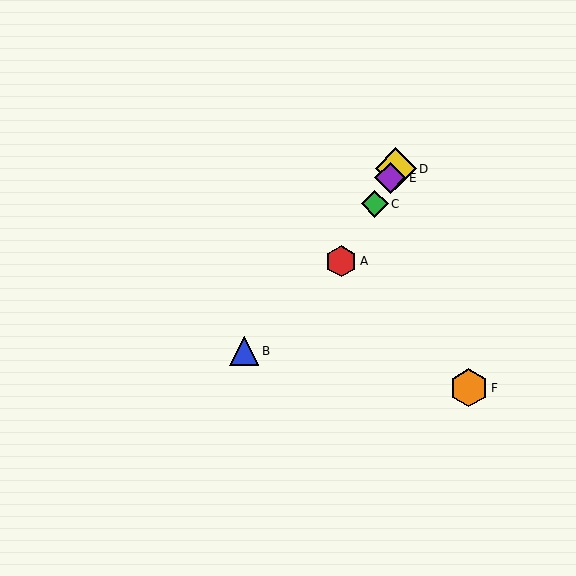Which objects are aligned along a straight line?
Objects A, C, D, E are aligned along a straight line.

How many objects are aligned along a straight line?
4 objects (A, C, D, E) are aligned along a straight line.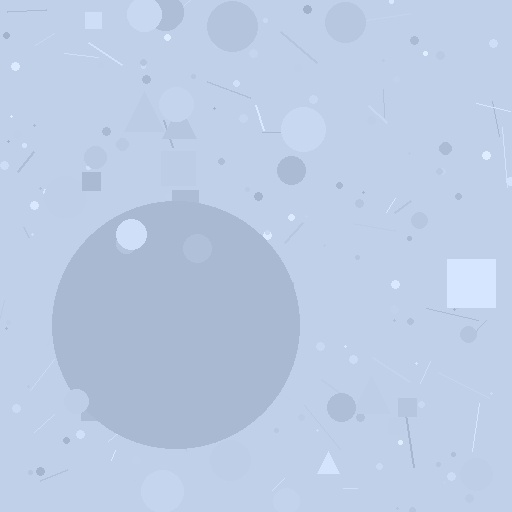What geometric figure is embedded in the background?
A circle is embedded in the background.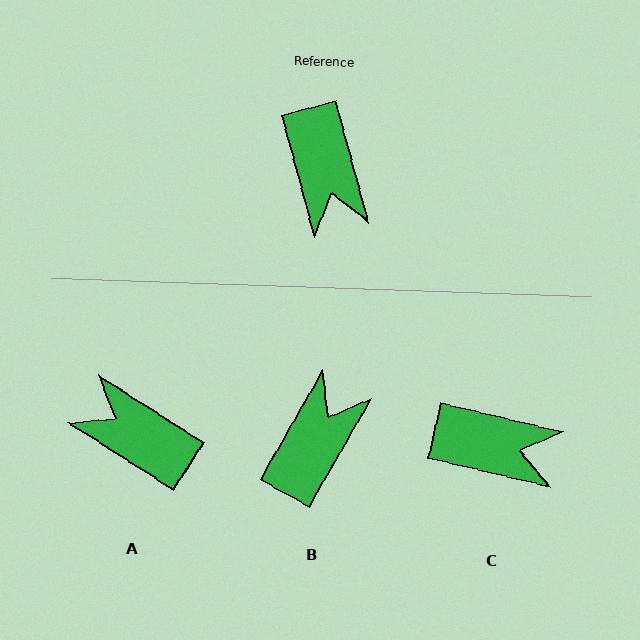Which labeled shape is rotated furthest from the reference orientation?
A, about 137 degrees away.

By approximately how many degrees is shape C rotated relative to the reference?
Approximately 62 degrees counter-clockwise.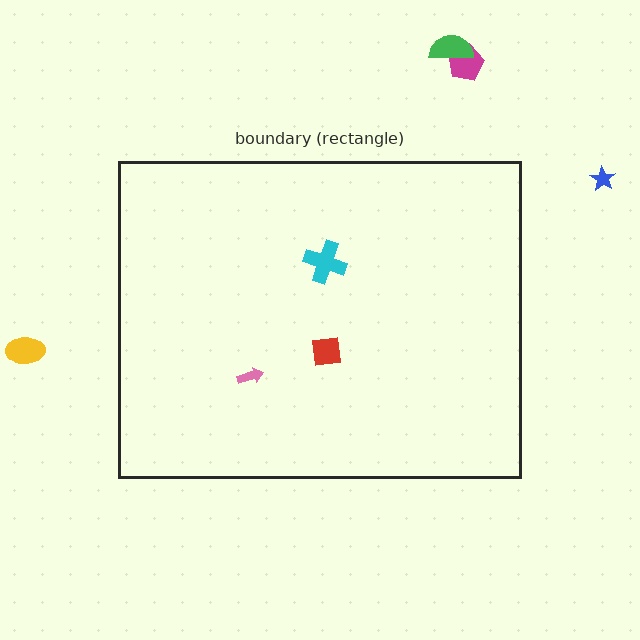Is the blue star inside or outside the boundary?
Outside.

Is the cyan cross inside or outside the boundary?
Inside.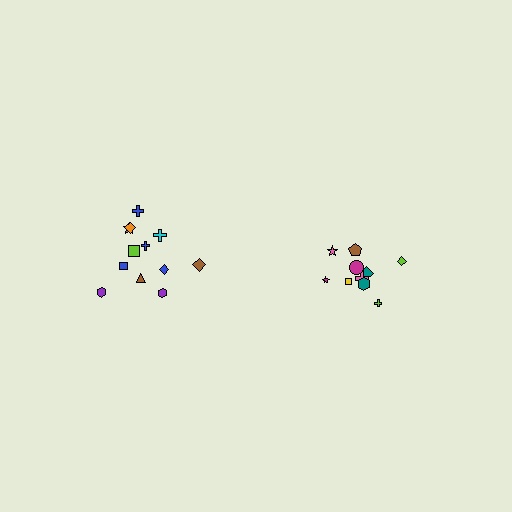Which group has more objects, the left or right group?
The left group.